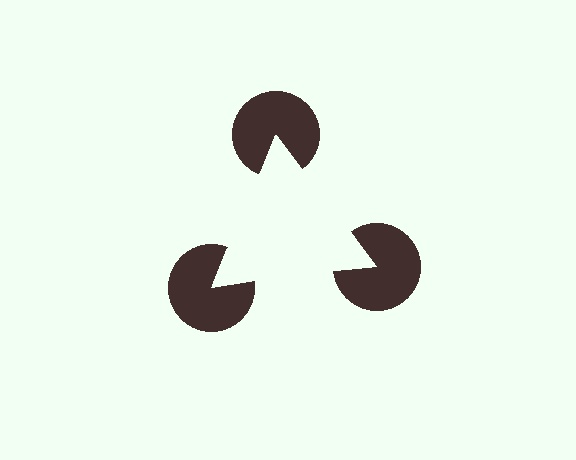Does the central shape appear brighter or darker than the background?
It typically appears slightly brighter than the background, even though no actual brightness change is drawn.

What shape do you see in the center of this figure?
An illusory triangle — its edges are inferred from the aligned wedge cuts in the pac-man discs, not physically drawn.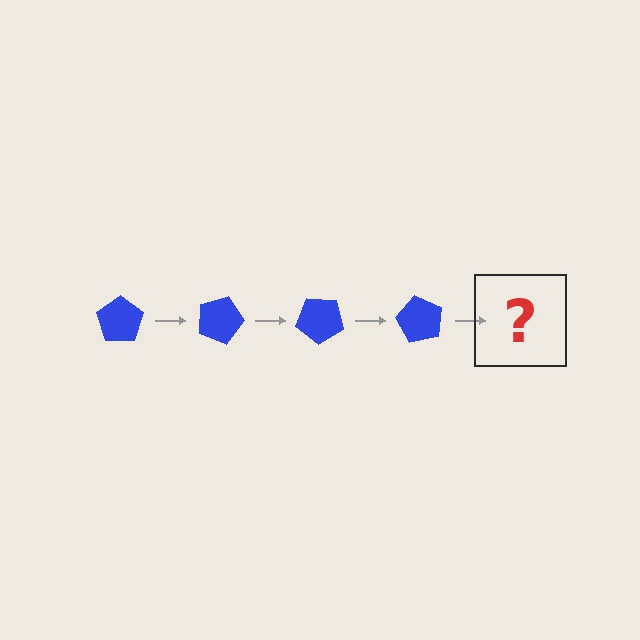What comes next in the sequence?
The next element should be a blue pentagon rotated 80 degrees.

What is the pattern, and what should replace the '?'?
The pattern is that the pentagon rotates 20 degrees each step. The '?' should be a blue pentagon rotated 80 degrees.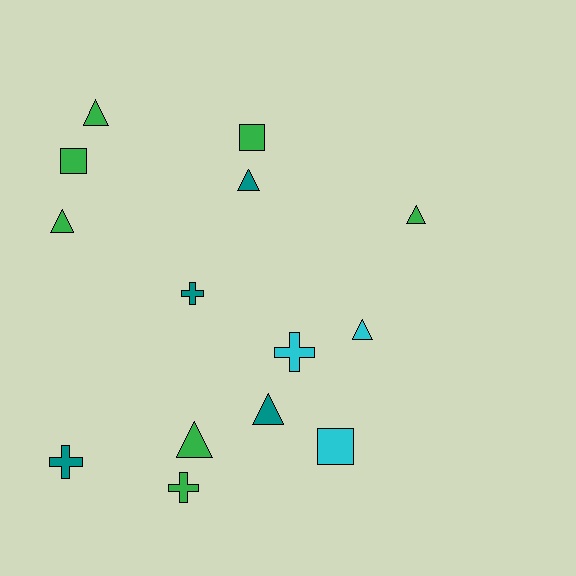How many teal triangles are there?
There are 2 teal triangles.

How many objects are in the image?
There are 14 objects.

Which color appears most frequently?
Green, with 7 objects.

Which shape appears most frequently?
Triangle, with 7 objects.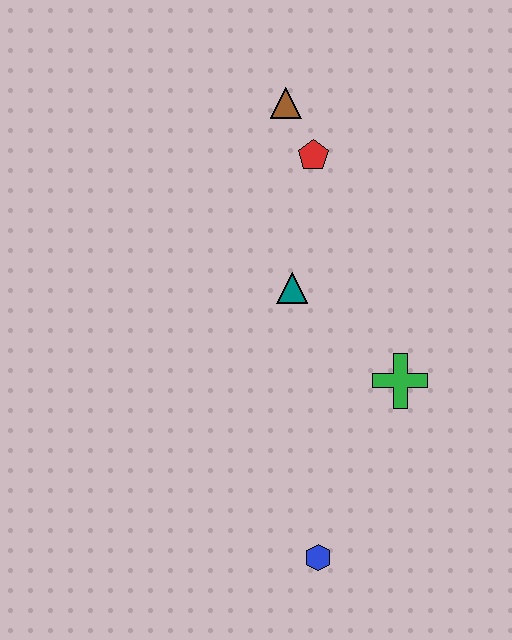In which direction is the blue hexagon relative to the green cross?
The blue hexagon is below the green cross.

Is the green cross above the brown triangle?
No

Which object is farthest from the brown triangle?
The blue hexagon is farthest from the brown triangle.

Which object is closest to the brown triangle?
The red pentagon is closest to the brown triangle.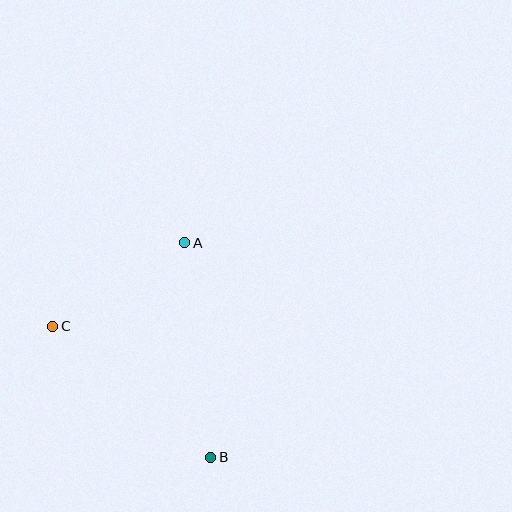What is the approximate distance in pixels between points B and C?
The distance between B and C is approximately 206 pixels.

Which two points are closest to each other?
Points A and C are closest to each other.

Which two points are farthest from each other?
Points A and B are farthest from each other.